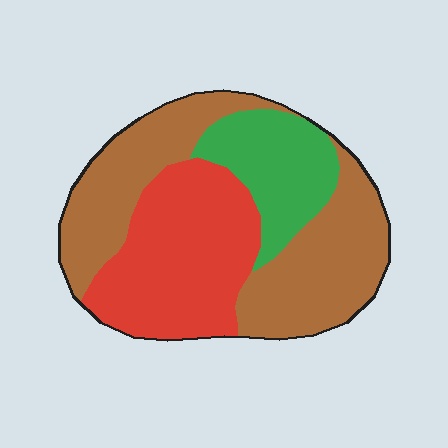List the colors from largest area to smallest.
From largest to smallest: brown, red, green.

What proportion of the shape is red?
Red covers roughly 35% of the shape.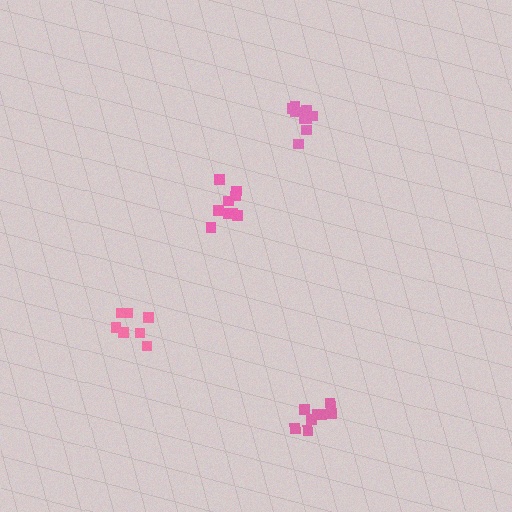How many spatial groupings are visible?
There are 4 spatial groupings.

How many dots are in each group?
Group 1: 7 dots, Group 2: 9 dots, Group 3: 9 dots, Group 4: 10 dots (35 total).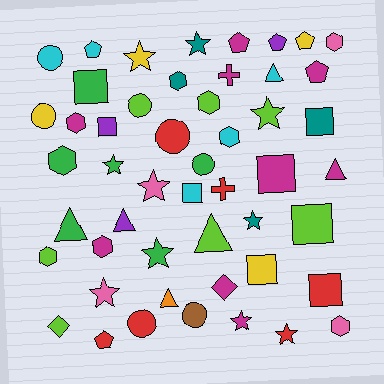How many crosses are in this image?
There are 2 crosses.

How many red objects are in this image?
There are 6 red objects.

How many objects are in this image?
There are 50 objects.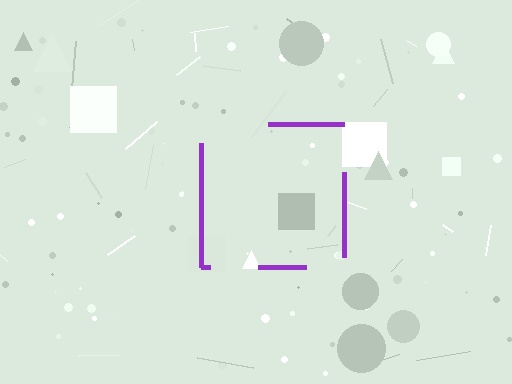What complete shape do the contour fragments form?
The contour fragments form a square.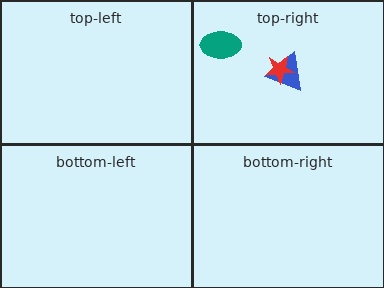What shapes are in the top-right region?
The blue triangle, the red star, the teal ellipse.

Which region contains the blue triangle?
The top-right region.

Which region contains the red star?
The top-right region.